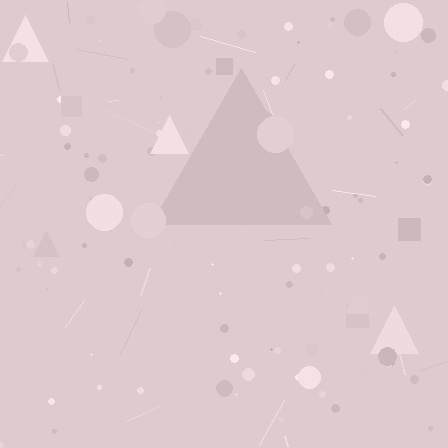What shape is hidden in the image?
A triangle is hidden in the image.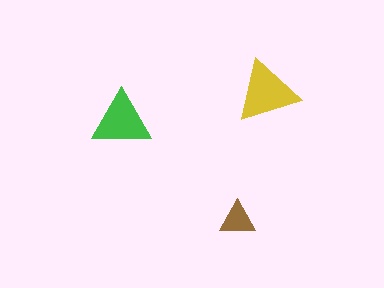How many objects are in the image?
There are 3 objects in the image.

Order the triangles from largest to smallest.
the yellow one, the green one, the brown one.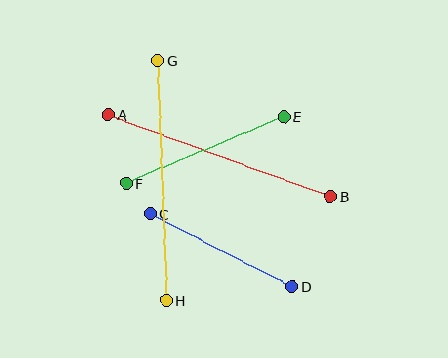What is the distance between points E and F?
The distance is approximately 171 pixels.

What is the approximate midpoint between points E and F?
The midpoint is at approximately (205, 150) pixels.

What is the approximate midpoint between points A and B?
The midpoint is at approximately (219, 156) pixels.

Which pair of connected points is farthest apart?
Points G and H are farthest apart.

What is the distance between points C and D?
The distance is approximately 159 pixels.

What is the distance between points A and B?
The distance is approximately 236 pixels.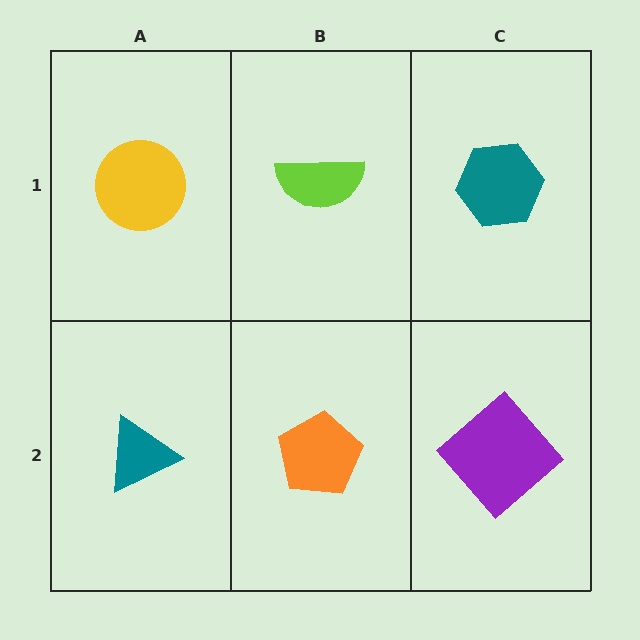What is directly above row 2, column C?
A teal hexagon.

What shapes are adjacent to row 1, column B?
An orange pentagon (row 2, column B), a yellow circle (row 1, column A), a teal hexagon (row 1, column C).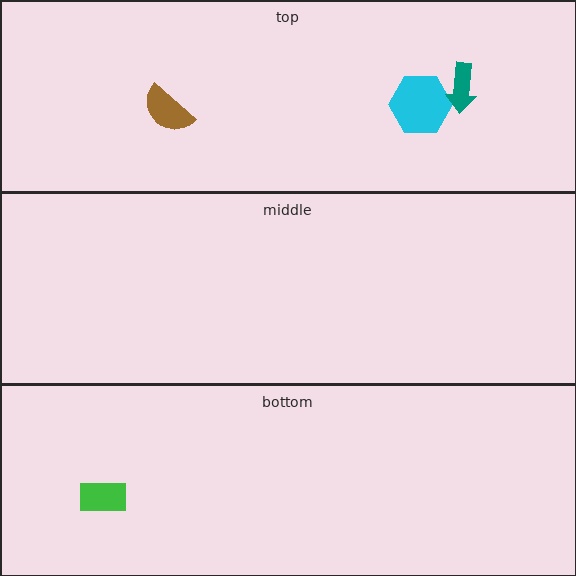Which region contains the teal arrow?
The top region.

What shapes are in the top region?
The cyan hexagon, the teal arrow, the brown semicircle.